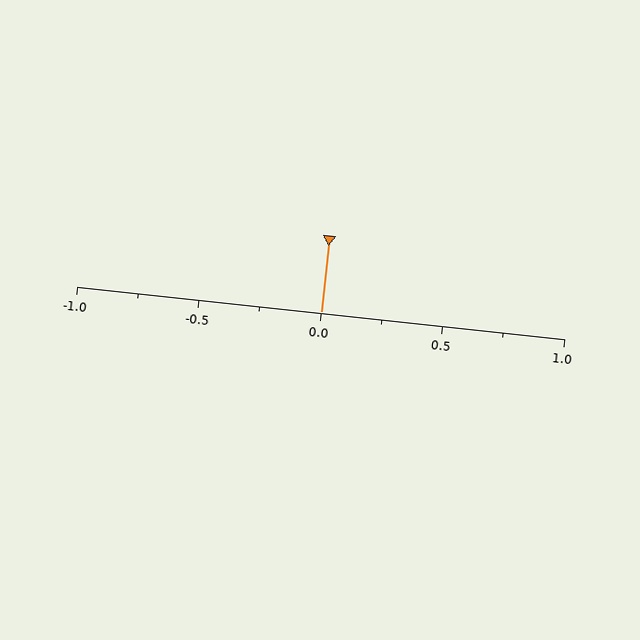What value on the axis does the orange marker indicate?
The marker indicates approximately 0.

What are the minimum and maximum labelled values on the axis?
The axis runs from -1.0 to 1.0.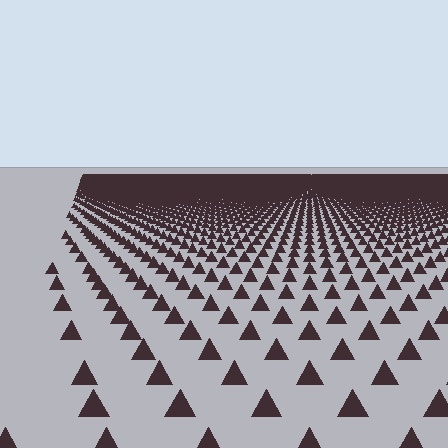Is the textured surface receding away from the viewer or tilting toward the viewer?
The surface is receding away from the viewer. Texture elements get smaller and denser toward the top.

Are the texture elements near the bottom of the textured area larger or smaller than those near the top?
Larger. Near the bottom, elements are closer to the viewer and appear at a bigger on-screen size.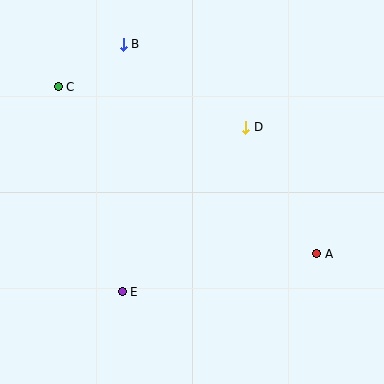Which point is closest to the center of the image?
Point D at (246, 127) is closest to the center.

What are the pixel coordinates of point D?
Point D is at (246, 127).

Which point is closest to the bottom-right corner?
Point A is closest to the bottom-right corner.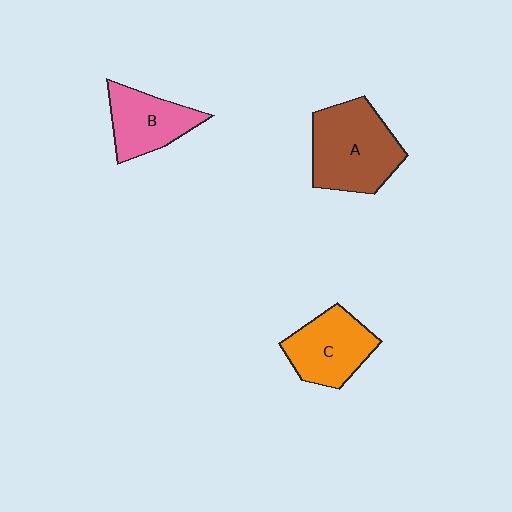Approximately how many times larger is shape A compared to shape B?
Approximately 1.5 times.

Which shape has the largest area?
Shape A (brown).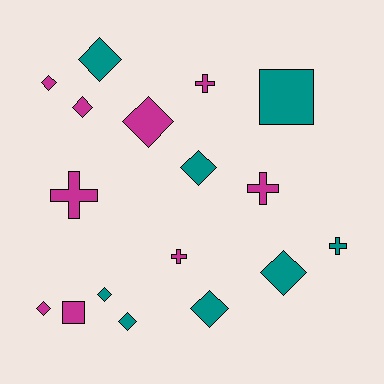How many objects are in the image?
There are 17 objects.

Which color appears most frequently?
Magenta, with 9 objects.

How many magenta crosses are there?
There are 4 magenta crosses.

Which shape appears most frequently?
Diamond, with 10 objects.